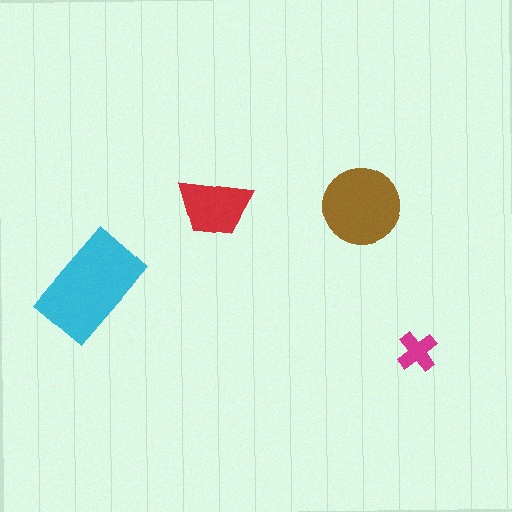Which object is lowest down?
The magenta cross is bottommost.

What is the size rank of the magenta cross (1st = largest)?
4th.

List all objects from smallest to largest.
The magenta cross, the red trapezoid, the brown circle, the cyan rectangle.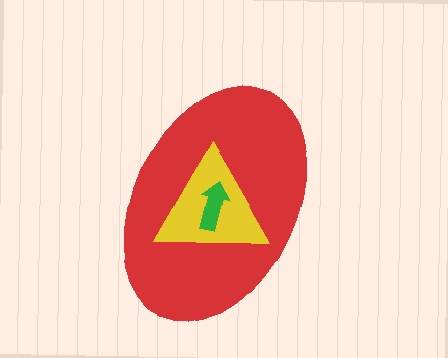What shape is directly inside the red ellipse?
The yellow triangle.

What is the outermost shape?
The red ellipse.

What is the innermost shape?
The green arrow.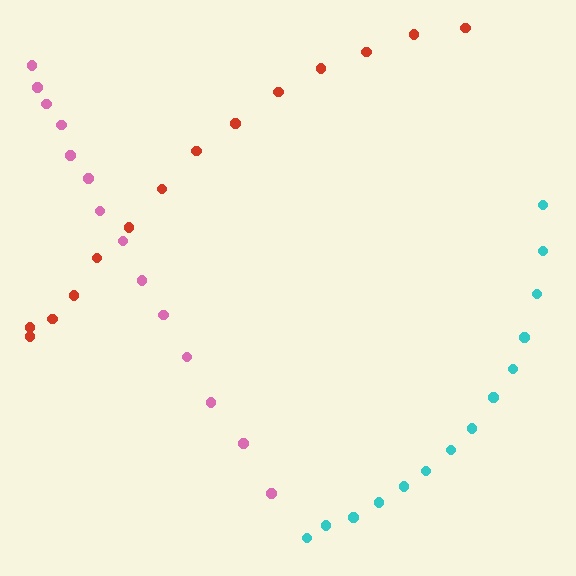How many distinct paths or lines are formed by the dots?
There are 3 distinct paths.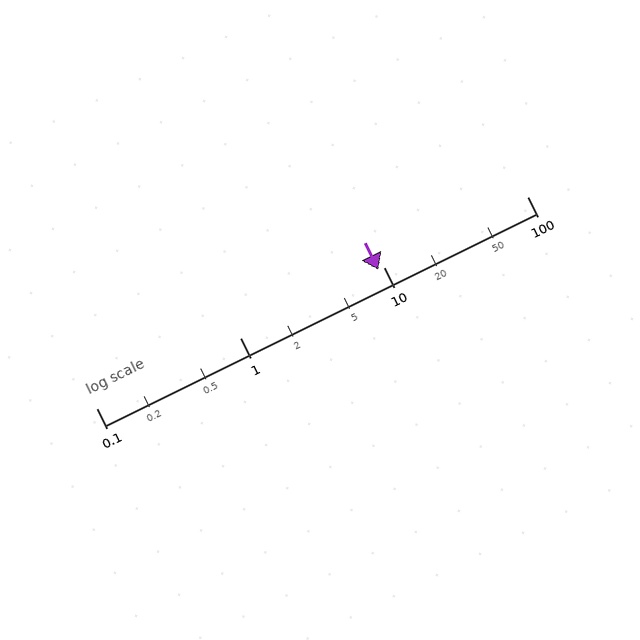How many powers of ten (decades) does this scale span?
The scale spans 3 decades, from 0.1 to 100.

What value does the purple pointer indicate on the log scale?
The pointer indicates approximately 9.2.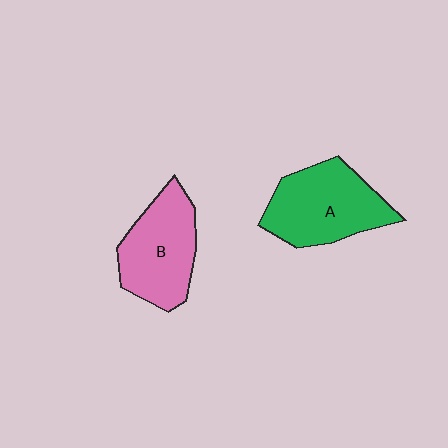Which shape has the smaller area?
Shape B (pink).